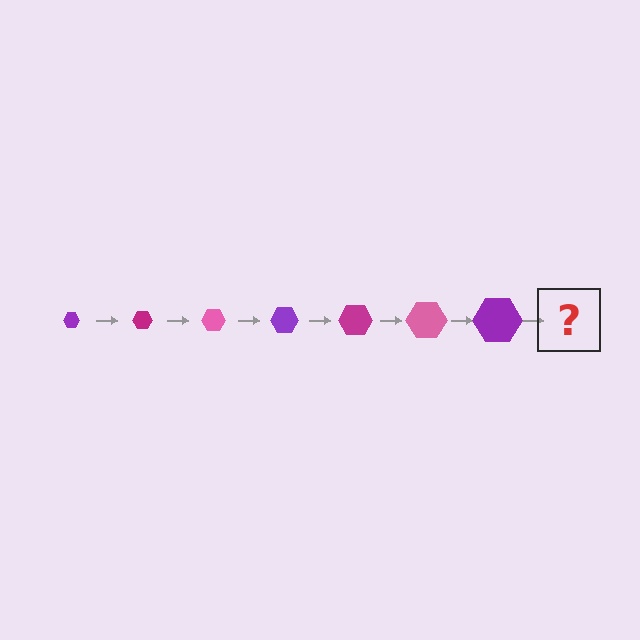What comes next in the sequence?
The next element should be a magenta hexagon, larger than the previous one.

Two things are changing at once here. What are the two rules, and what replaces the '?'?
The two rules are that the hexagon grows larger each step and the color cycles through purple, magenta, and pink. The '?' should be a magenta hexagon, larger than the previous one.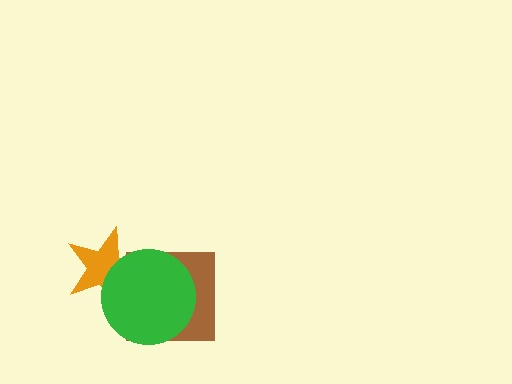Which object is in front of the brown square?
The green circle is in front of the brown square.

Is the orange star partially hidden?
Yes, it is partially covered by another shape.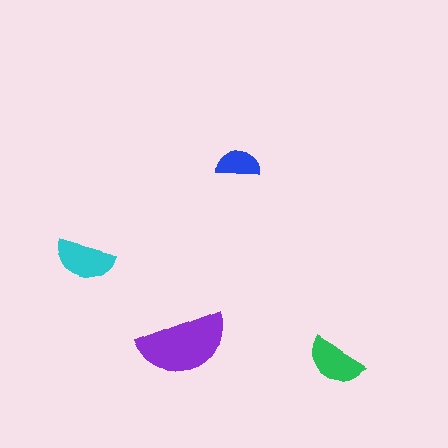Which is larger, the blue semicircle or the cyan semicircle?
The cyan one.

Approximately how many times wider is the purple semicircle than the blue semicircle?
About 2 times wider.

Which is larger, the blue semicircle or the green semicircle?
The green one.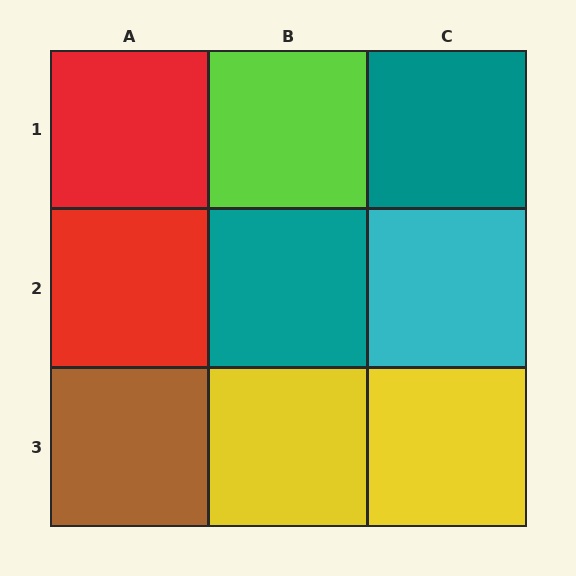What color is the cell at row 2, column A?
Red.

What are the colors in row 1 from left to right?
Red, lime, teal.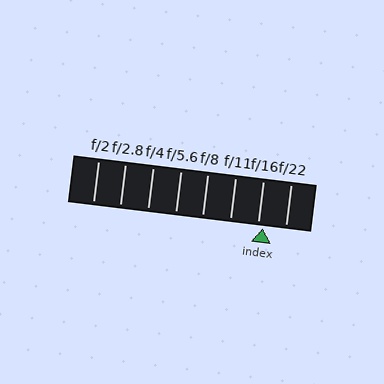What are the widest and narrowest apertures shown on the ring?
The widest aperture shown is f/2 and the narrowest is f/22.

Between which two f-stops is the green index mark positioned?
The index mark is between f/16 and f/22.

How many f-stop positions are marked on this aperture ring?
There are 8 f-stop positions marked.